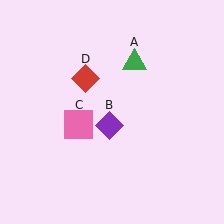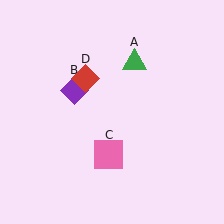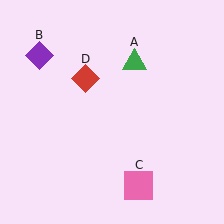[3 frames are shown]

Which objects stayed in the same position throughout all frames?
Green triangle (object A) and red diamond (object D) remained stationary.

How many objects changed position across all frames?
2 objects changed position: purple diamond (object B), pink square (object C).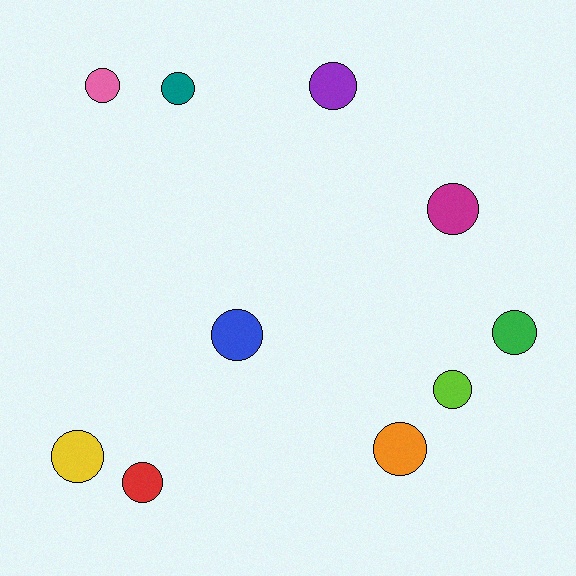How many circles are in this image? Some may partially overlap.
There are 10 circles.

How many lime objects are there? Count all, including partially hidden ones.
There is 1 lime object.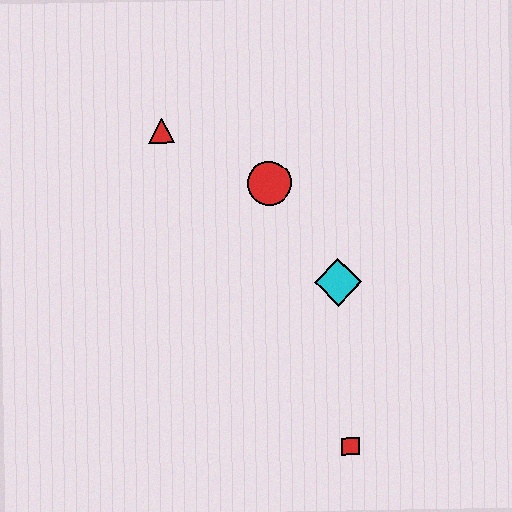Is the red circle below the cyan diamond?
No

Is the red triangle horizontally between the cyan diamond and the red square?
No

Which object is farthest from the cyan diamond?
The red triangle is farthest from the cyan diamond.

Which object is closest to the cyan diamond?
The red circle is closest to the cyan diamond.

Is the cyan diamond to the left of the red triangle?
No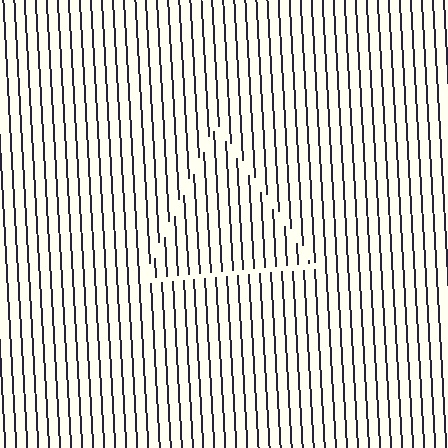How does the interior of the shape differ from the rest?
The interior of the shape contains the same grating, shifted by half a period — the contour is defined by the phase discontinuity where line-ends from the inner and outer gratings abut.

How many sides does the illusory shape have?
3 sides — the line-ends trace a triangle.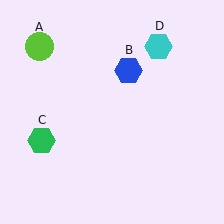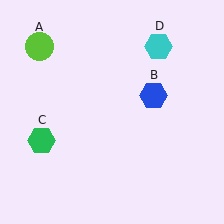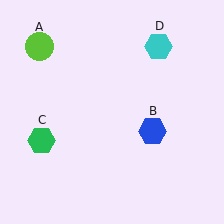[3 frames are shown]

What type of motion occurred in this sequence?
The blue hexagon (object B) rotated clockwise around the center of the scene.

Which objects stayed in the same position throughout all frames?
Lime circle (object A) and green hexagon (object C) and cyan hexagon (object D) remained stationary.